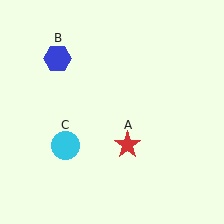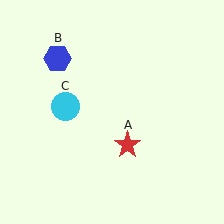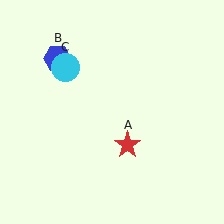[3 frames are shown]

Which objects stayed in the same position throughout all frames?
Red star (object A) and blue hexagon (object B) remained stationary.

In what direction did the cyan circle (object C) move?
The cyan circle (object C) moved up.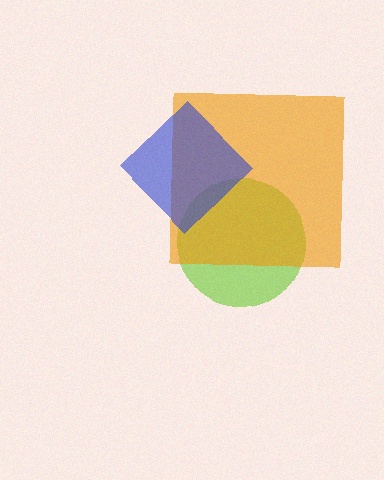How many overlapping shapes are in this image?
There are 3 overlapping shapes in the image.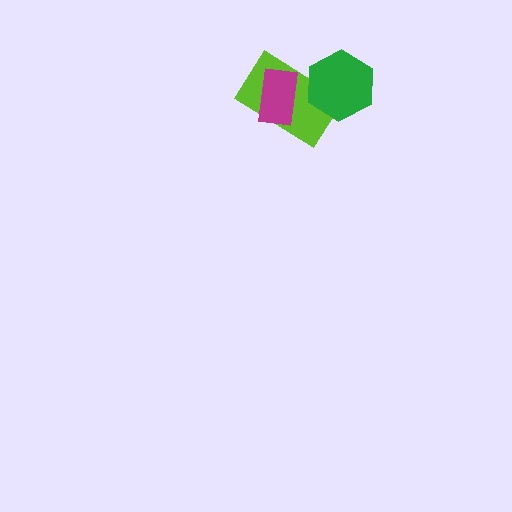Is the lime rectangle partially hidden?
Yes, it is partially covered by another shape.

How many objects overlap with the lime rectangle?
2 objects overlap with the lime rectangle.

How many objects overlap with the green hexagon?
1 object overlaps with the green hexagon.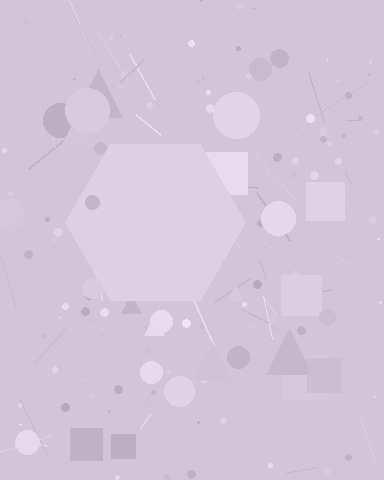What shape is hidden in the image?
A hexagon is hidden in the image.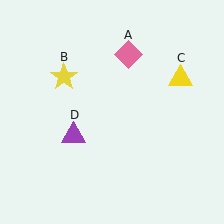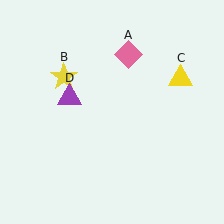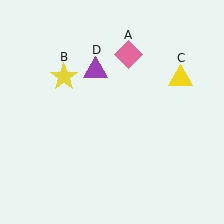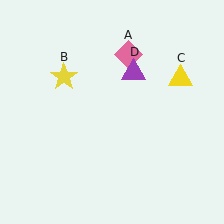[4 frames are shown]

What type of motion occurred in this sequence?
The purple triangle (object D) rotated clockwise around the center of the scene.